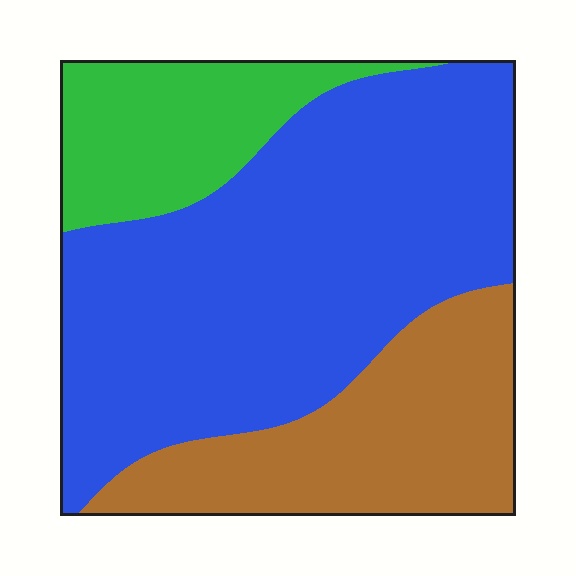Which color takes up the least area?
Green, at roughly 15%.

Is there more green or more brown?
Brown.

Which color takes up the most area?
Blue, at roughly 60%.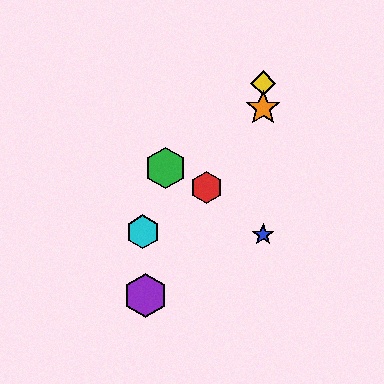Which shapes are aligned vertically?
The blue star, the yellow diamond, the orange star are aligned vertically.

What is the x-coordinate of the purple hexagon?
The purple hexagon is at x≈145.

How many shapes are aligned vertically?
3 shapes (the blue star, the yellow diamond, the orange star) are aligned vertically.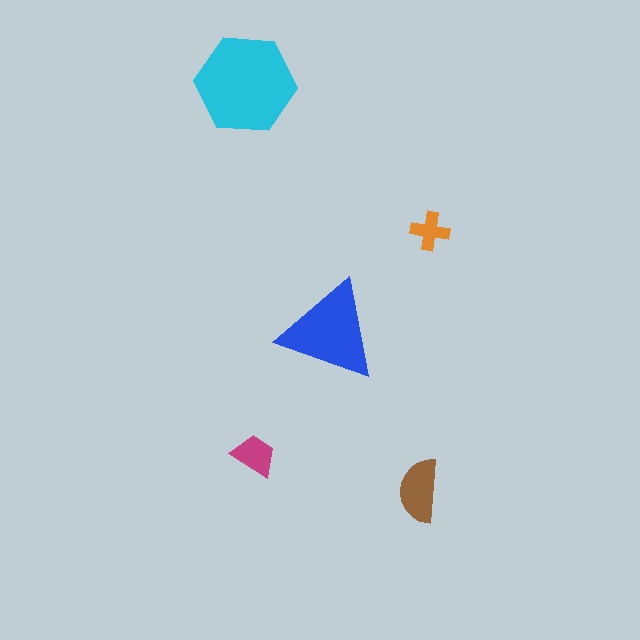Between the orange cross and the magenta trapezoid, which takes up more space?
The magenta trapezoid.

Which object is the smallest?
The orange cross.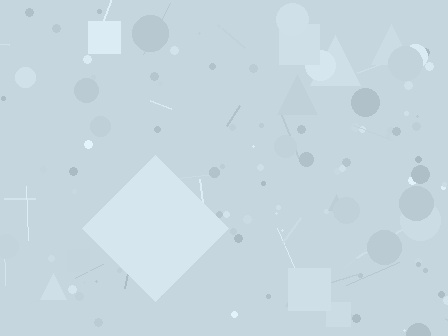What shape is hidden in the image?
A diamond is hidden in the image.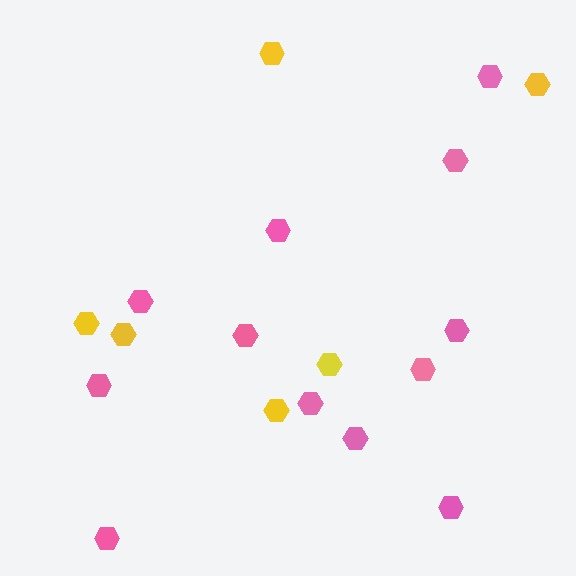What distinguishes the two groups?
There are 2 groups: one group of yellow hexagons (6) and one group of pink hexagons (12).